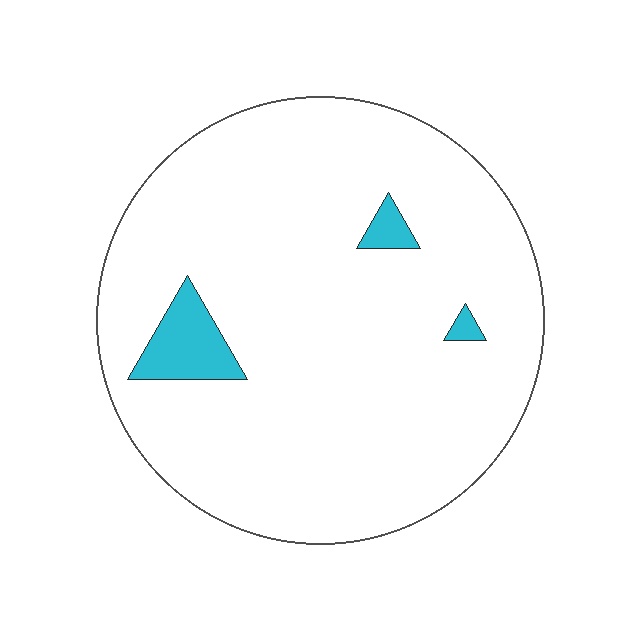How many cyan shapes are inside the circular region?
3.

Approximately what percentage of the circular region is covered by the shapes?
Approximately 5%.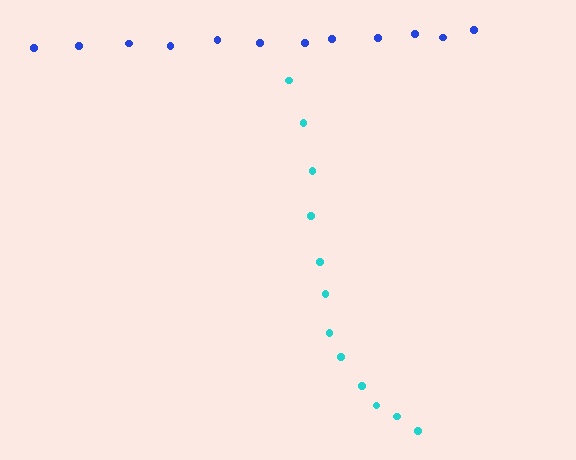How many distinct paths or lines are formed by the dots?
There are 2 distinct paths.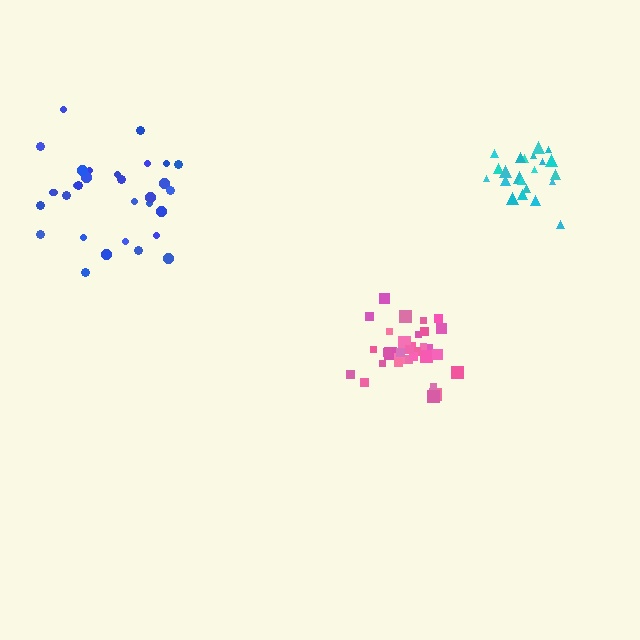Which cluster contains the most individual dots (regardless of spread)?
Pink (32).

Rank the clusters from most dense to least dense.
cyan, pink, blue.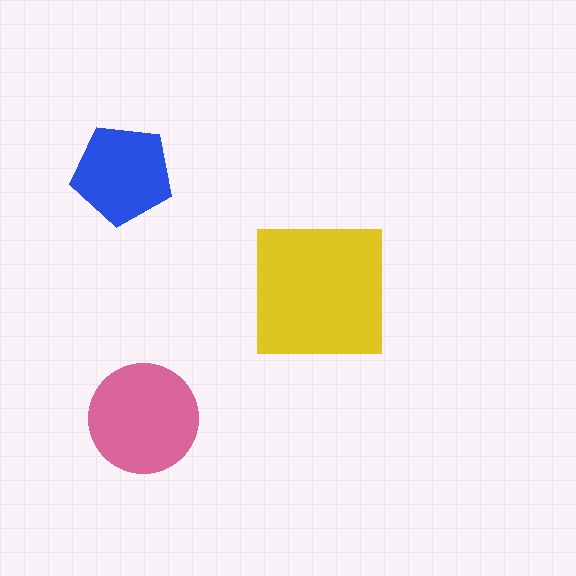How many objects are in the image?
There are 3 objects in the image.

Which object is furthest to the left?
The blue pentagon is leftmost.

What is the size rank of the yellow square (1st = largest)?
1st.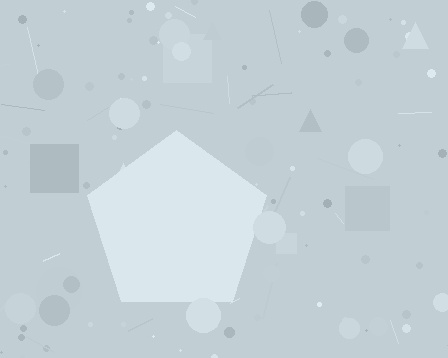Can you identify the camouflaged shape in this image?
The camouflaged shape is a pentagon.